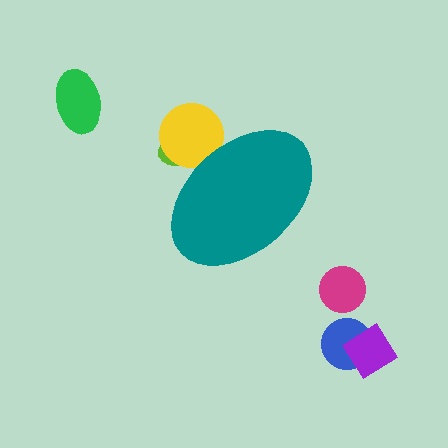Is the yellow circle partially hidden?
Yes, the yellow circle is partially hidden behind the teal ellipse.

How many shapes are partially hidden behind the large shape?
2 shapes are partially hidden.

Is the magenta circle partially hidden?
No, the magenta circle is fully visible.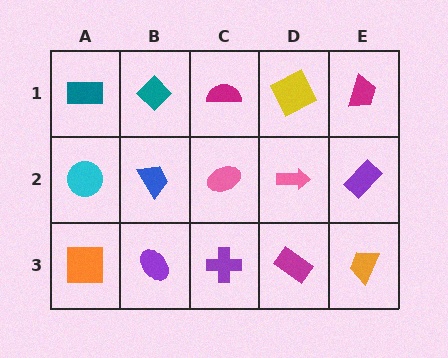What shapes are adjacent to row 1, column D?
A pink arrow (row 2, column D), a magenta semicircle (row 1, column C), a magenta trapezoid (row 1, column E).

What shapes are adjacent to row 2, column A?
A teal rectangle (row 1, column A), an orange square (row 3, column A), a blue trapezoid (row 2, column B).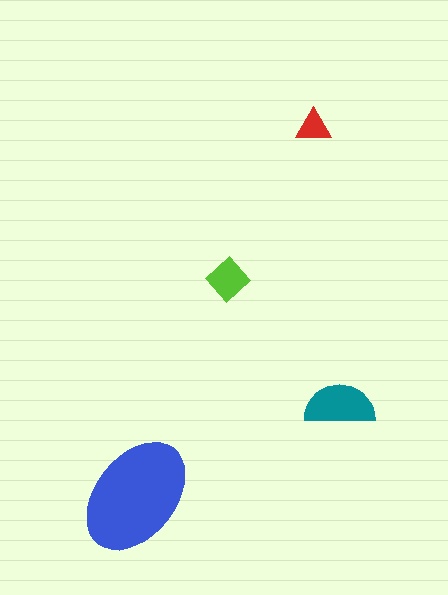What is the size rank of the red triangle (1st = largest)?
4th.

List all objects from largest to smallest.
The blue ellipse, the teal semicircle, the lime diamond, the red triangle.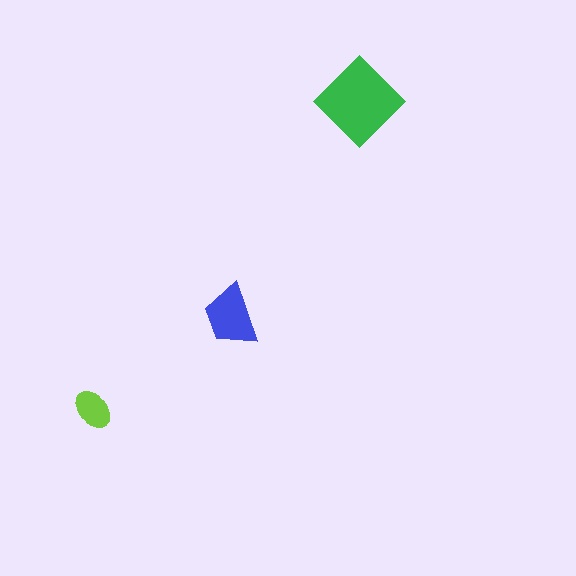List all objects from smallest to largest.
The lime ellipse, the blue trapezoid, the green diamond.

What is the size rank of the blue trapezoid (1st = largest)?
2nd.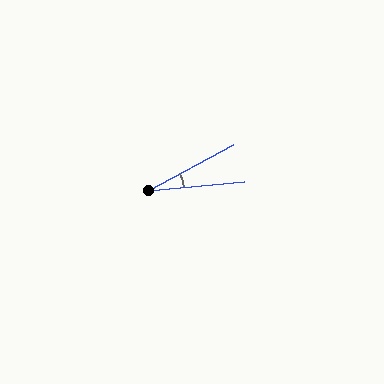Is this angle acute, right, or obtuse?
It is acute.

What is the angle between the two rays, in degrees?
Approximately 23 degrees.